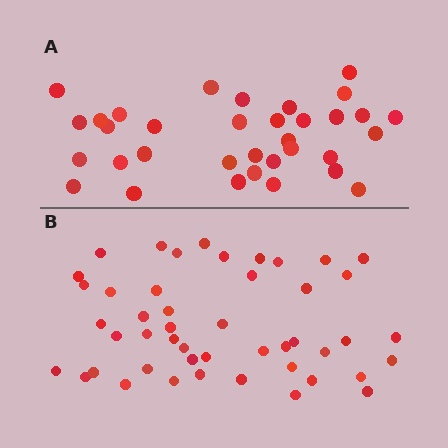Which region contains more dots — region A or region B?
Region B (the bottom region) has more dots.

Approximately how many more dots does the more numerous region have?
Region B has approximately 15 more dots than region A.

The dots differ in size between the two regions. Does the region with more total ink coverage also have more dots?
No. Region A has more total ink coverage because its dots are larger, but region B actually contains more individual dots. Total area can be misleading — the number of items is what matters here.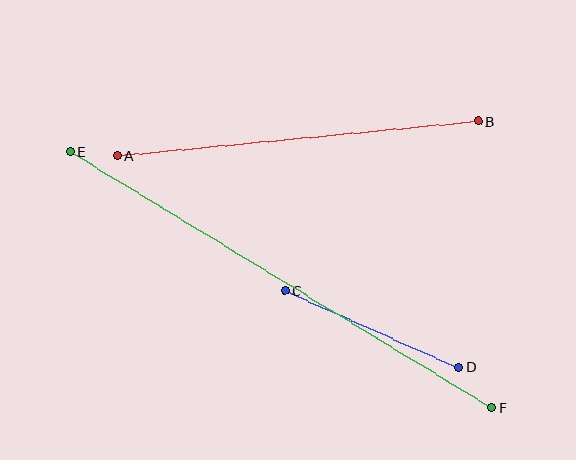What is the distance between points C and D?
The distance is approximately 190 pixels.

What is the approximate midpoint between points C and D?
The midpoint is at approximately (372, 329) pixels.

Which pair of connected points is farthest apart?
Points E and F are farthest apart.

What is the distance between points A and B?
The distance is approximately 362 pixels.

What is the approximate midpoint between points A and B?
The midpoint is at approximately (297, 138) pixels.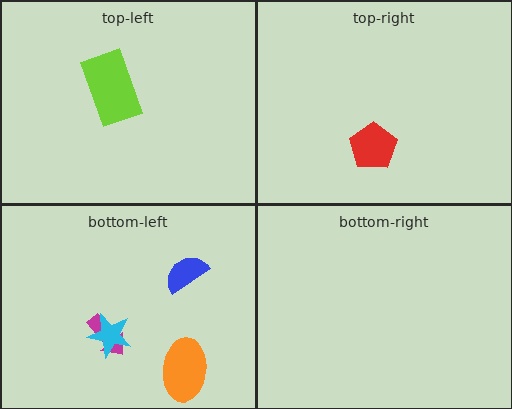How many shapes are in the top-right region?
1.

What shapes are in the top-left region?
The lime rectangle.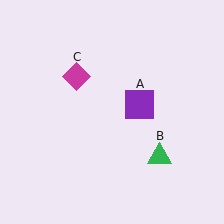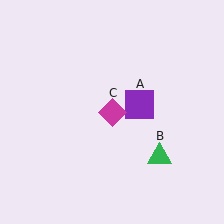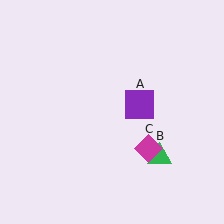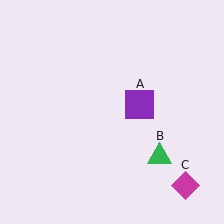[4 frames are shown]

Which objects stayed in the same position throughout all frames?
Purple square (object A) and green triangle (object B) remained stationary.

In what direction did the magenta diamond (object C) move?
The magenta diamond (object C) moved down and to the right.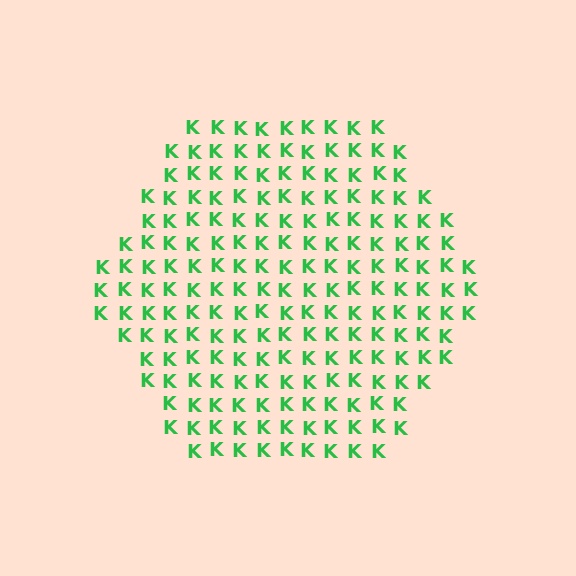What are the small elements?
The small elements are letter K's.